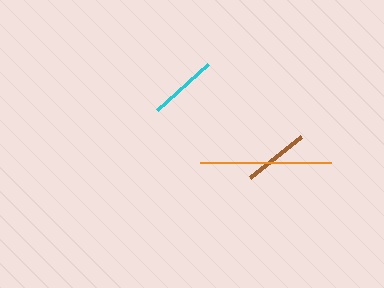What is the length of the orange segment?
The orange segment is approximately 131 pixels long.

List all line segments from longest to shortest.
From longest to shortest: orange, cyan, brown.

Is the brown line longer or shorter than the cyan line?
The cyan line is longer than the brown line.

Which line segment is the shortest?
The brown line is the shortest at approximately 66 pixels.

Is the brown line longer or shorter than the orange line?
The orange line is longer than the brown line.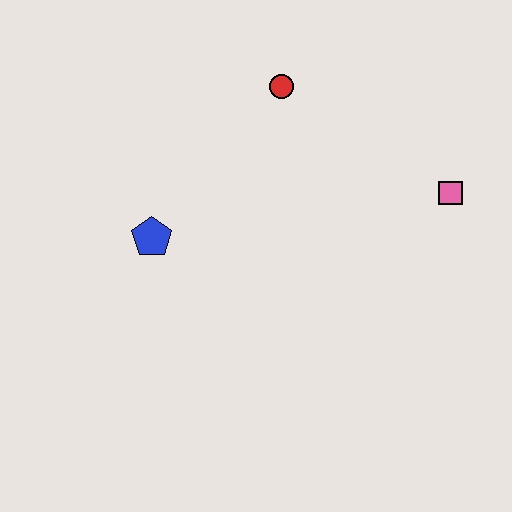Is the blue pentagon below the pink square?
Yes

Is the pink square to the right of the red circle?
Yes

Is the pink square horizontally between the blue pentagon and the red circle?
No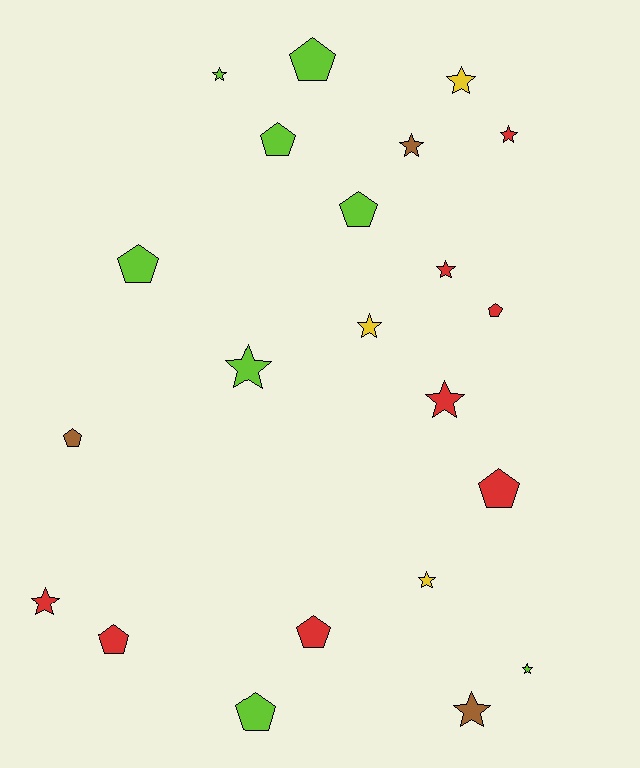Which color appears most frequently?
Red, with 8 objects.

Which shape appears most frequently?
Star, with 12 objects.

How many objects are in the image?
There are 22 objects.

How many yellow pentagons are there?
There are no yellow pentagons.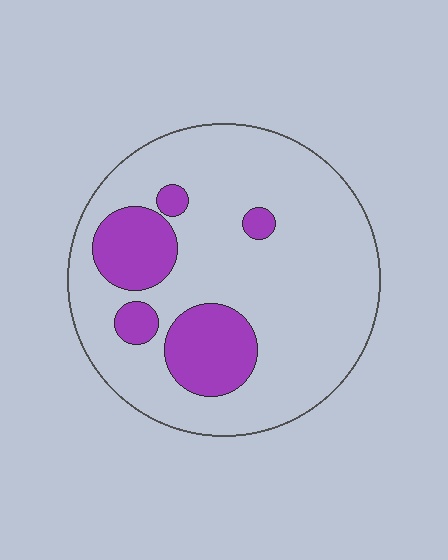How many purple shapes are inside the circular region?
5.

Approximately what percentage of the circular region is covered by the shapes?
Approximately 20%.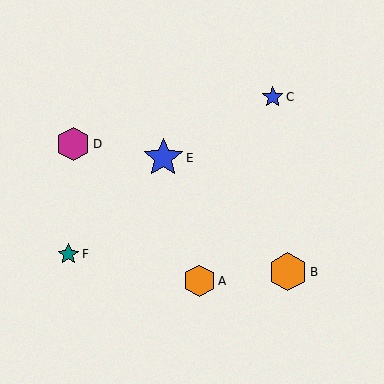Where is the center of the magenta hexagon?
The center of the magenta hexagon is at (73, 144).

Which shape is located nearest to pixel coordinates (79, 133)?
The magenta hexagon (labeled D) at (73, 144) is nearest to that location.